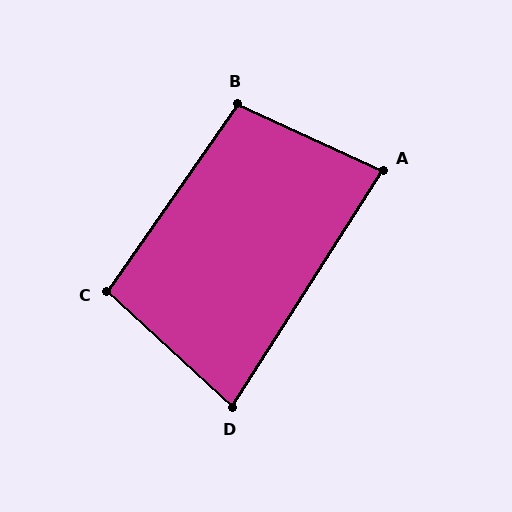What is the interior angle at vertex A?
Approximately 82 degrees (acute).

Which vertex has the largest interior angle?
B, at approximately 100 degrees.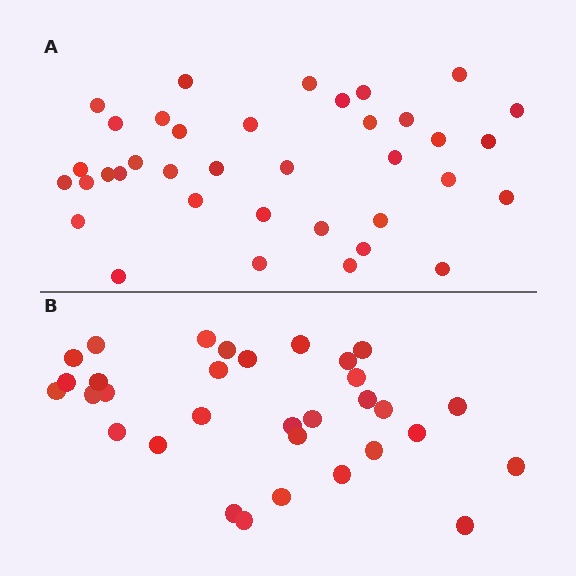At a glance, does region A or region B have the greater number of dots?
Region A (the top region) has more dots.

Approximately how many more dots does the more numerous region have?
Region A has about 5 more dots than region B.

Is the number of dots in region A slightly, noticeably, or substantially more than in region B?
Region A has only slightly more — the two regions are fairly close. The ratio is roughly 1.2 to 1.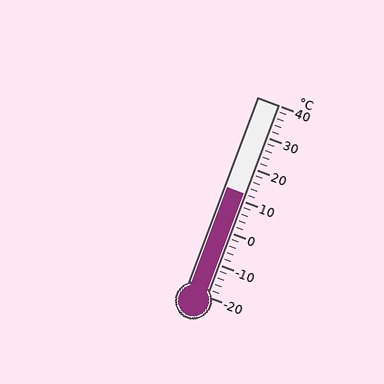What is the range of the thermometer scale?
The thermometer scale ranges from -20°C to 40°C.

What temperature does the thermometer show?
The thermometer shows approximately 12°C.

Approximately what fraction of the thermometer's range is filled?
The thermometer is filled to approximately 55% of its range.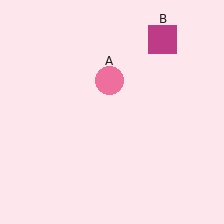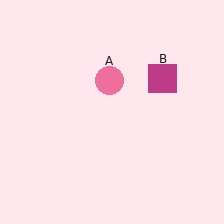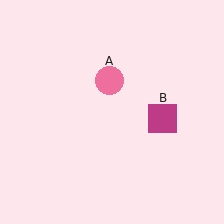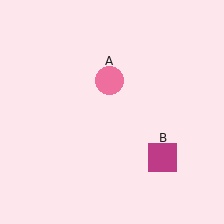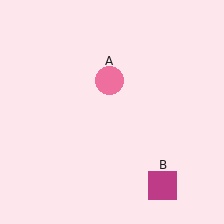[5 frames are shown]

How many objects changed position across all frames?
1 object changed position: magenta square (object B).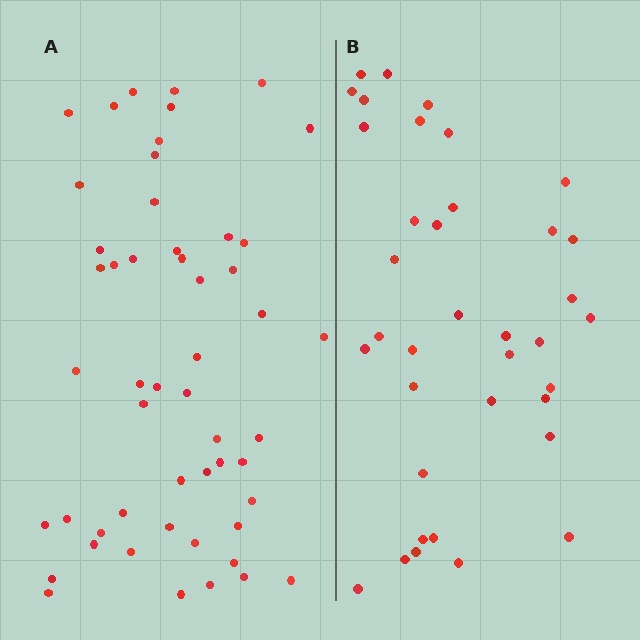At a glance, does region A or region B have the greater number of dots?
Region A (the left region) has more dots.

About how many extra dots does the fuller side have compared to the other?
Region A has approximately 15 more dots than region B.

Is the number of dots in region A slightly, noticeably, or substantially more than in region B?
Region A has noticeably more, but not dramatically so. The ratio is roughly 1.4 to 1.